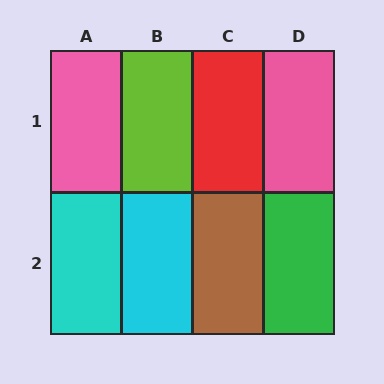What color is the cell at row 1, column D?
Pink.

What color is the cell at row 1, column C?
Red.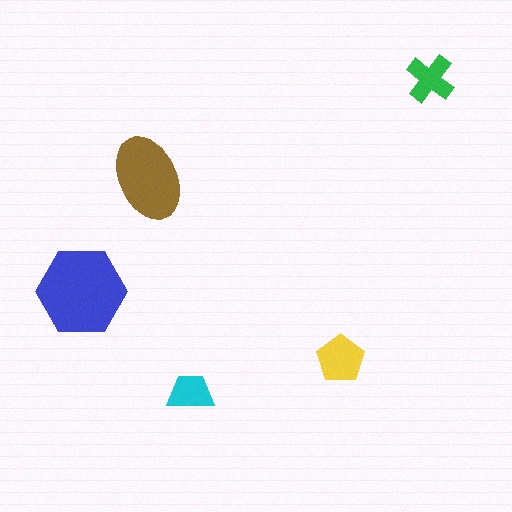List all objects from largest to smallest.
The blue hexagon, the brown ellipse, the yellow pentagon, the green cross, the cyan trapezoid.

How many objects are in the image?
There are 5 objects in the image.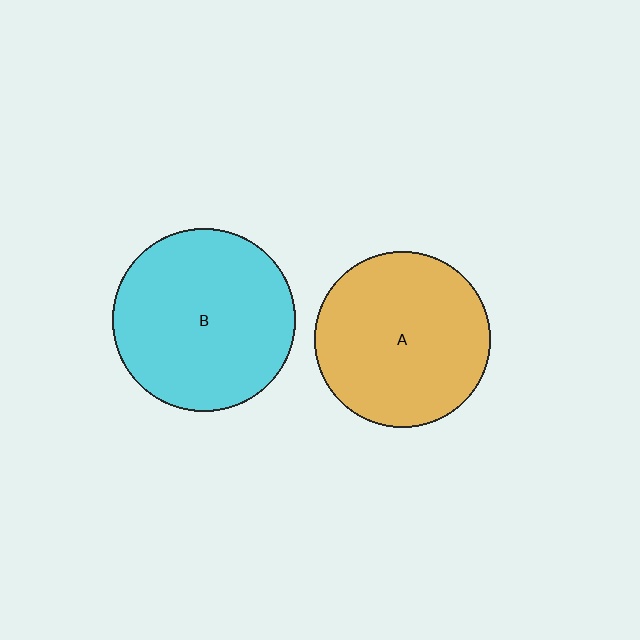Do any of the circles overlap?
No, none of the circles overlap.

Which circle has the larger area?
Circle B (cyan).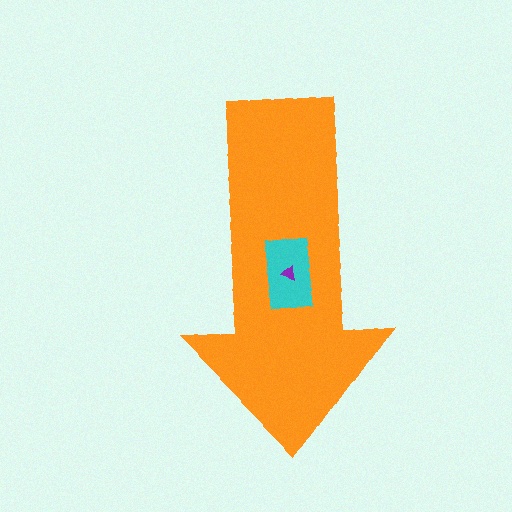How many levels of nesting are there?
3.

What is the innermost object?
The purple triangle.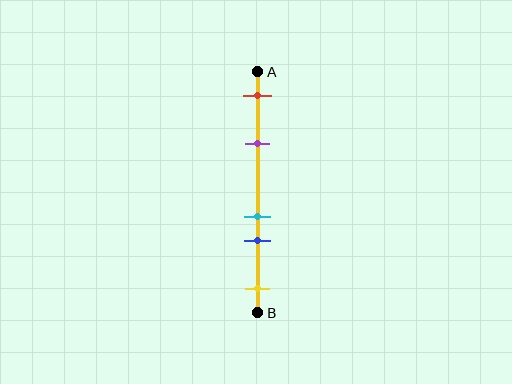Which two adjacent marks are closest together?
The cyan and blue marks are the closest adjacent pair.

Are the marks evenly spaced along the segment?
No, the marks are not evenly spaced.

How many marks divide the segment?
There are 5 marks dividing the segment.